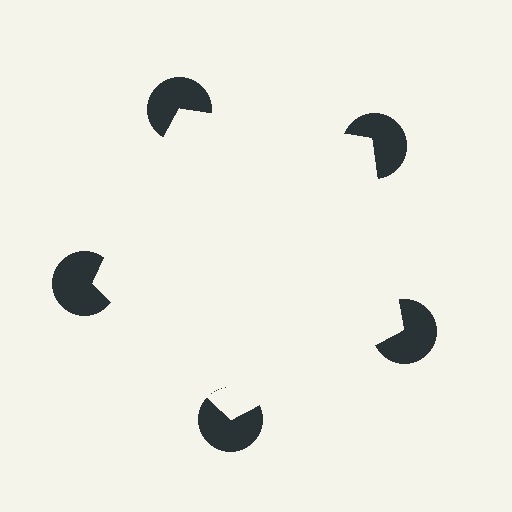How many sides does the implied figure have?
5 sides.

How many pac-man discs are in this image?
There are 5 — one at each vertex of the illusory pentagon.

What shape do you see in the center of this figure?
An illusory pentagon — its edges are inferred from the aligned wedge cuts in the pac-man discs, not physically drawn.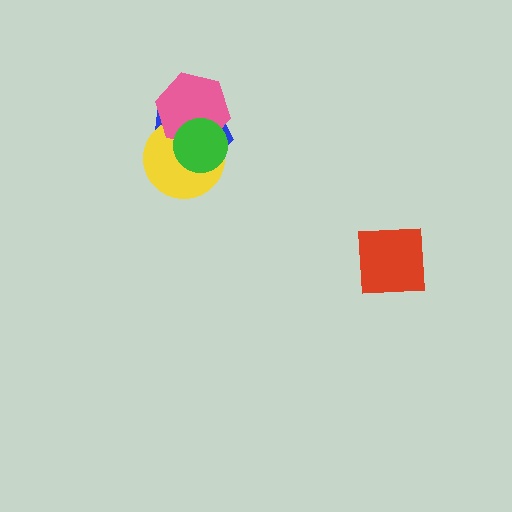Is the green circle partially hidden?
No, no other shape covers it.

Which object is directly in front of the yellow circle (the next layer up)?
The pink hexagon is directly in front of the yellow circle.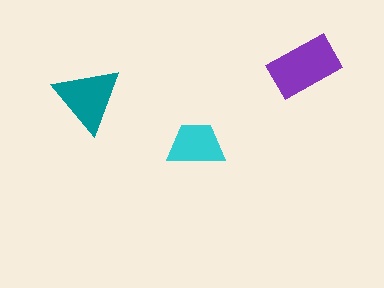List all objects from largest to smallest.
The purple rectangle, the teal triangle, the cyan trapezoid.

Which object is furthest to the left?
The teal triangle is leftmost.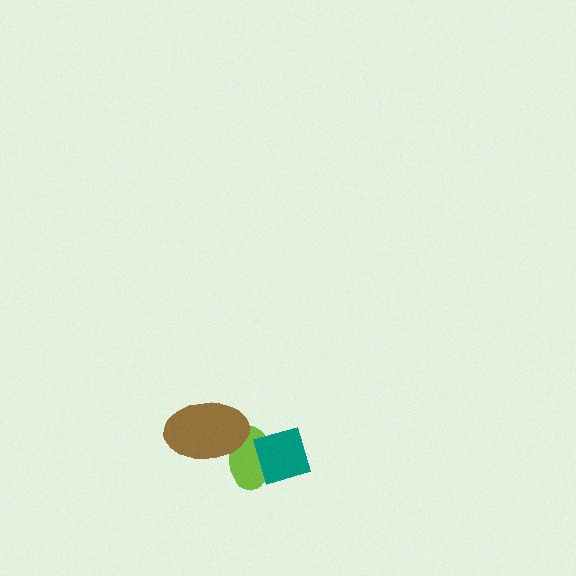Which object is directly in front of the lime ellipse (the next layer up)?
The teal diamond is directly in front of the lime ellipse.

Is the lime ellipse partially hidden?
Yes, it is partially covered by another shape.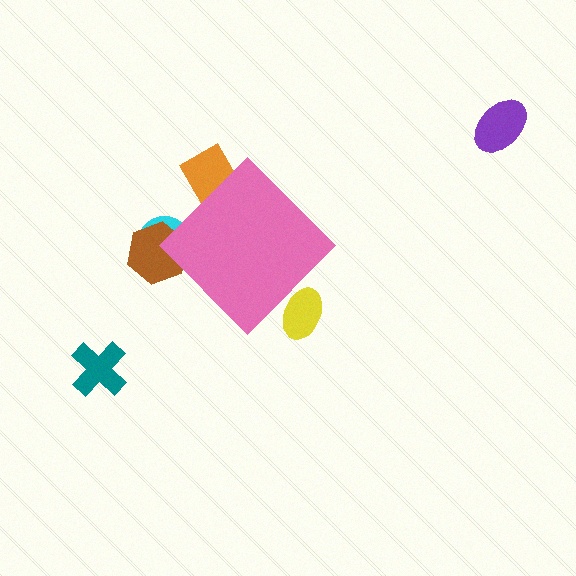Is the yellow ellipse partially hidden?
Yes, the yellow ellipse is partially hidden behind the pink diamond.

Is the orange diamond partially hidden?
Yes, the orange diamond is partially hidden behind the pink diamond.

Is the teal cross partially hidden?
No, the teal cross is fully visible.